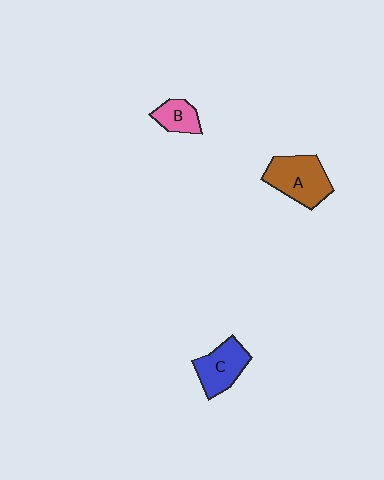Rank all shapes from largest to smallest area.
From largest to smallest: A (brown), C (blue), B (pink).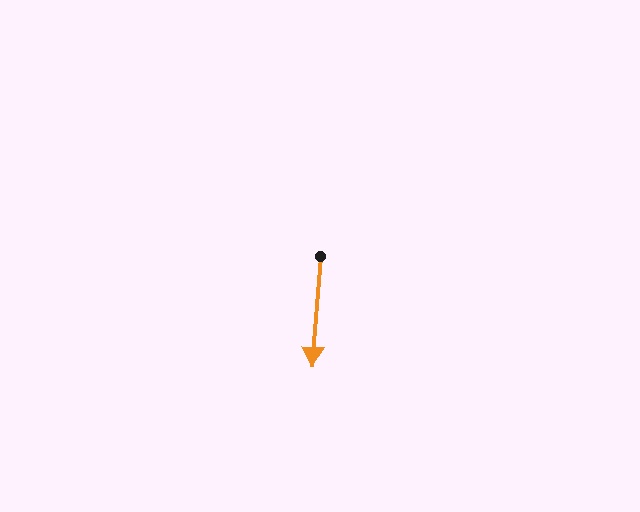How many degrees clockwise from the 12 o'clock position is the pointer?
Approximately 184 degrees.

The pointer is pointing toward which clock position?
Roughly 6 o'clock.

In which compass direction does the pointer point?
South.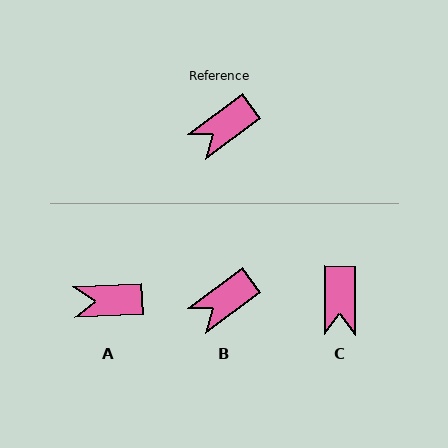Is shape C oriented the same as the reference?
No, it is off by about 53 degrees.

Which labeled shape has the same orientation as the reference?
B.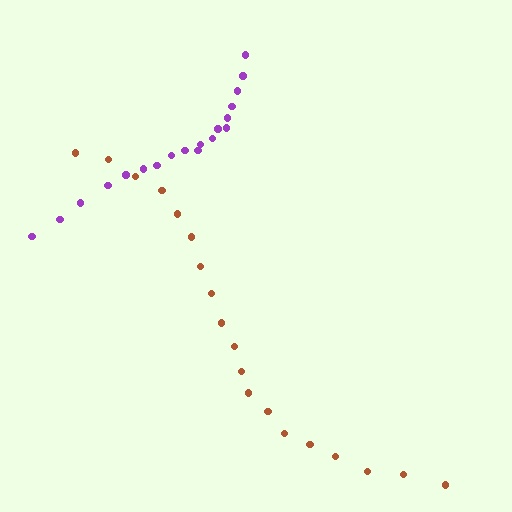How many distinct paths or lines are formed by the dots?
There are 2 distinct paths.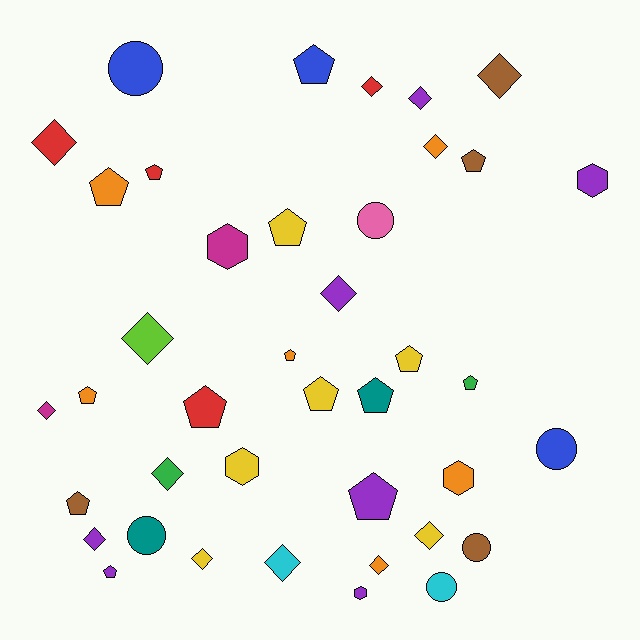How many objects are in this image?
There are 40 objects.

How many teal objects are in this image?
There are 2 teal objects.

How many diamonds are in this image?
There are 14 diamonds.